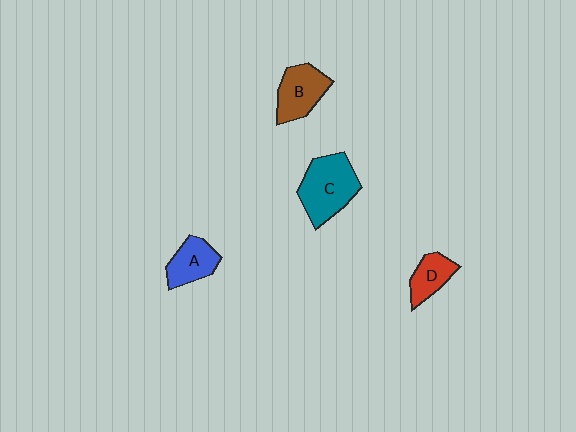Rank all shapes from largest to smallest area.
From largest to smallest: C (teal), B (brown), A (blue), D (red).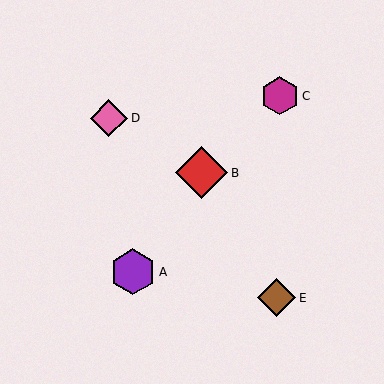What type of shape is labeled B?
Shape B is a red diamond.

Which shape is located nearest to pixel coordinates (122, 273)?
The purple hexagon (labeled A) at (133, 272) is nearest to that location.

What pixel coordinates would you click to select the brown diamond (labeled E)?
Click at (277, 298) to select the brown diamond E.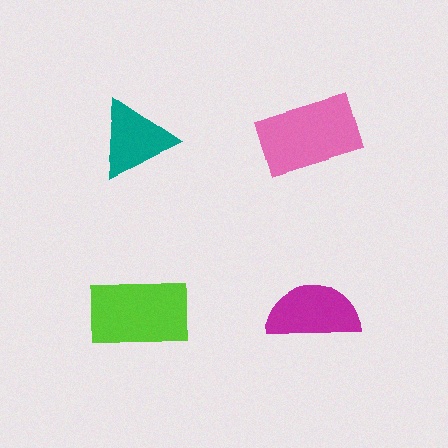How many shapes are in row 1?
2 shapes.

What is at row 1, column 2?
A pink rectangle.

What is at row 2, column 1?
A lime rectangle.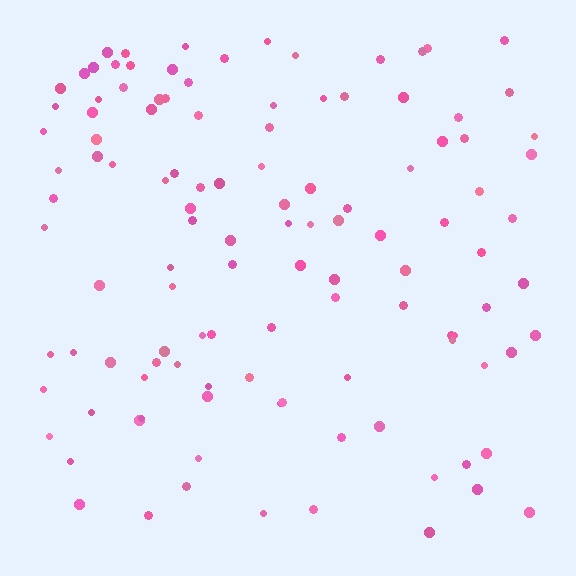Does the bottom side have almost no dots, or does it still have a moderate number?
Still a moderate number, just noticeably fewer than the top.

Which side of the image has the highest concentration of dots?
The top.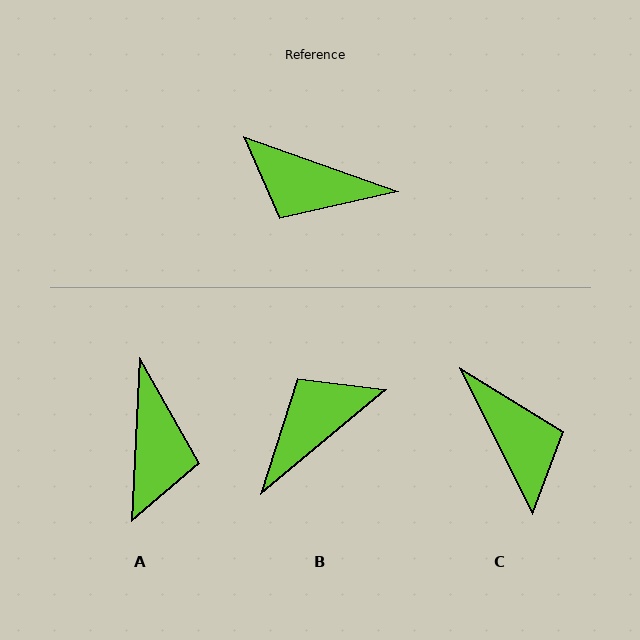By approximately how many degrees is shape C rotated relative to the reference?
Approximately 136 degrees counter-clockwise.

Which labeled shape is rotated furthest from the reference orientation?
C, about 136 degrees away.